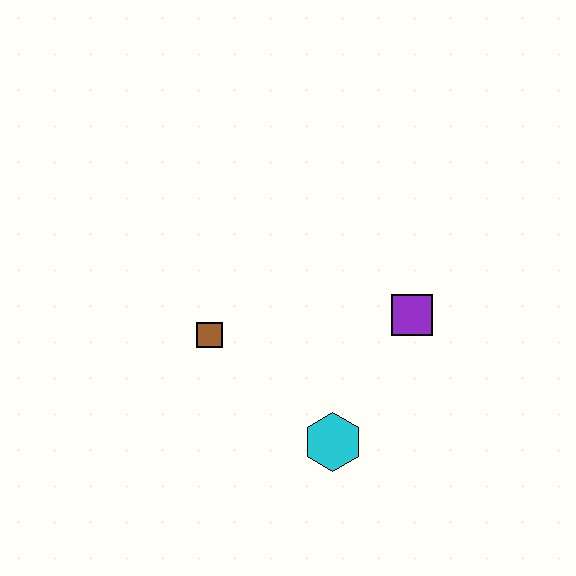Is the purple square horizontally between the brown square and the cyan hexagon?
No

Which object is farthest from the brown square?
The purple square is farthest from the brown square.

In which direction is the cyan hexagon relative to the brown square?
The cyan hexagon is to the right of the brown square.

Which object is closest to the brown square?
The cyan hexagon is closest to the brown square.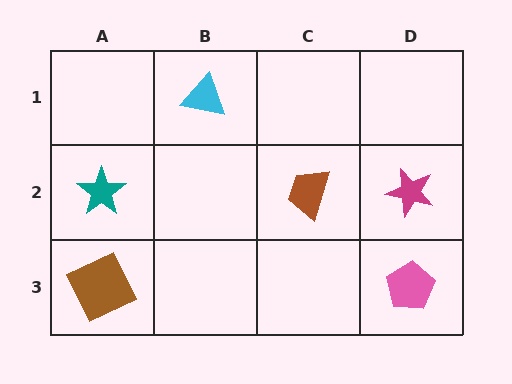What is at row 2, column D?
A magenta star.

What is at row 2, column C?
A brown trapezoid.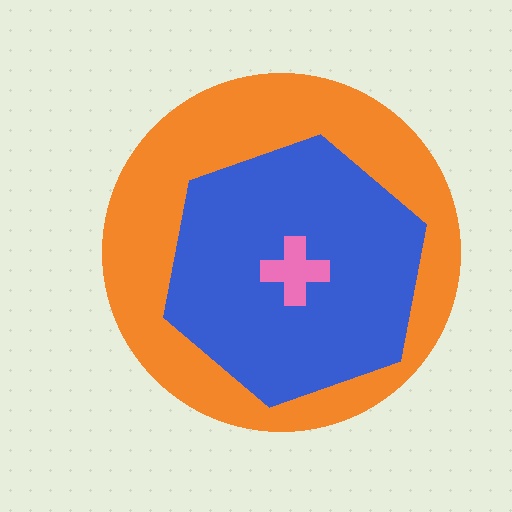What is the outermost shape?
The orange circle.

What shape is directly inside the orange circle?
The blue hexagon.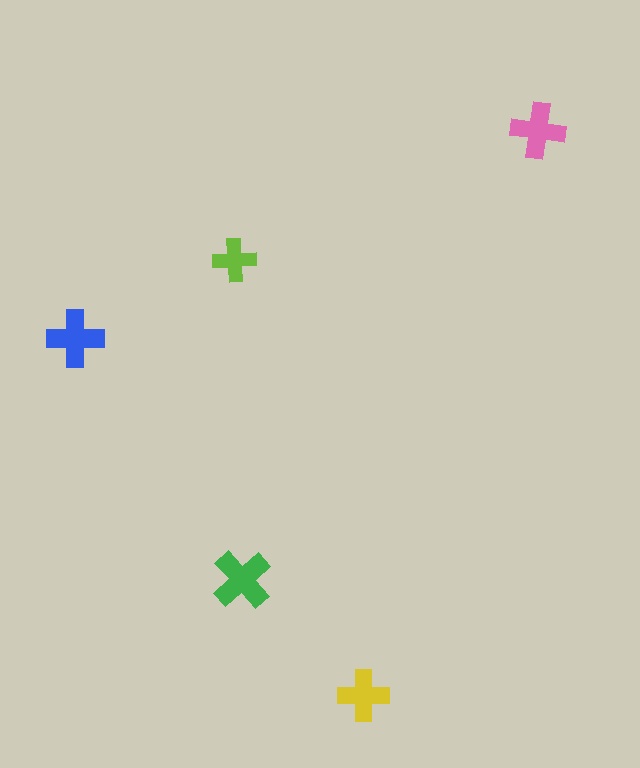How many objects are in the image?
There are 5 objects in the image.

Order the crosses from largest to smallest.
the green one, the blue one, the pink one, the yellow one, the lime one.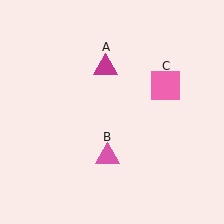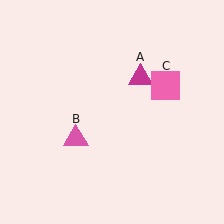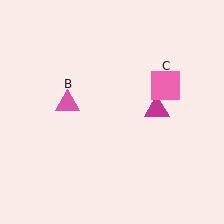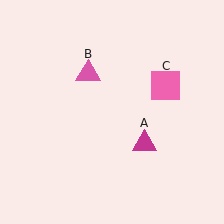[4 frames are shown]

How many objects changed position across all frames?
2 objects changed position: magenta triangle (object A), pink triangle (object B).